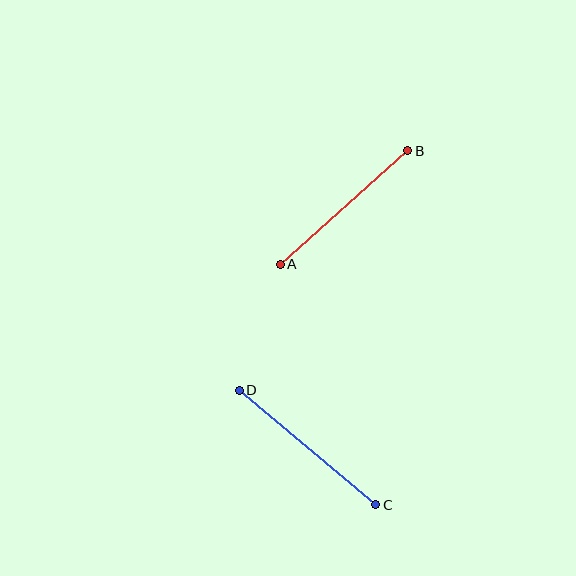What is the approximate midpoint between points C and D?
The midpoint is at approximately (307, 447) pixels.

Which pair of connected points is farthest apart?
Points C and D are farthest apart.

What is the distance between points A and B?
The distance is approximately 171 pixels.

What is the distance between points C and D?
The distance is approximately 178 pixels.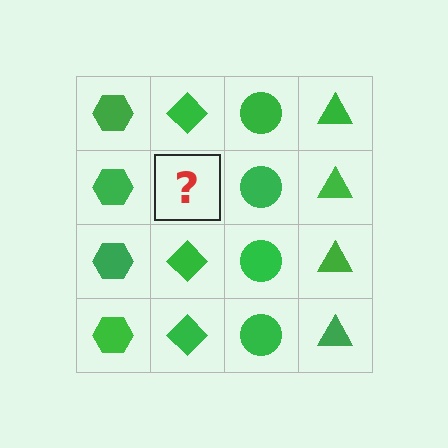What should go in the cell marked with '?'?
The missing cell should contain a green diamond.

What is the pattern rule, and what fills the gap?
The rule is that each column has a consistent shape. The gap should be filled with a green diamond.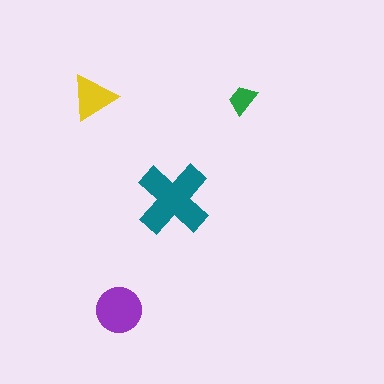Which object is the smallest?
The green trapezoid.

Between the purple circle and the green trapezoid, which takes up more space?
The purple circle.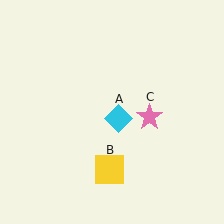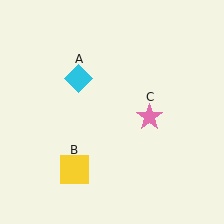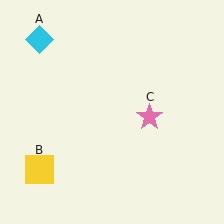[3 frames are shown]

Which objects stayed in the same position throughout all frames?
Pink star (object C) remained stationary.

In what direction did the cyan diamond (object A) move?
The cyan diamond (object A) moved up and to the left.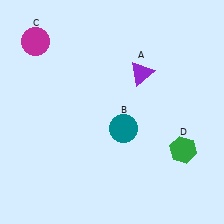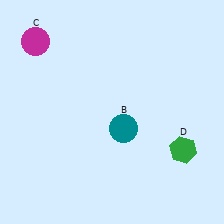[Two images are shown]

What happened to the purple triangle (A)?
The purple triangle (A) was removed in Image 2. It was in the top-right area of Image 1.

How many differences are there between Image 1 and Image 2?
There is 1 difference between the two images.